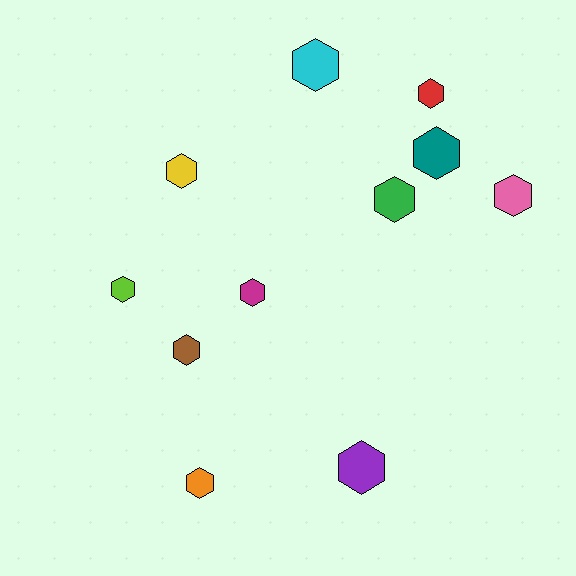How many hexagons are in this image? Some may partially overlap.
There are 11 hexagons.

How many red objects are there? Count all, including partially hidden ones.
There is 1 red object.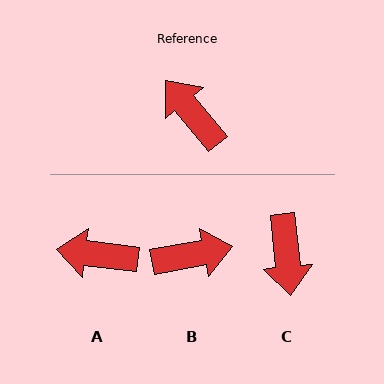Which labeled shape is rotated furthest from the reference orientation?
C, about 146 degrees away.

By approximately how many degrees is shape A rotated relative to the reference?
Approximately 44 degrees counter-clockwise.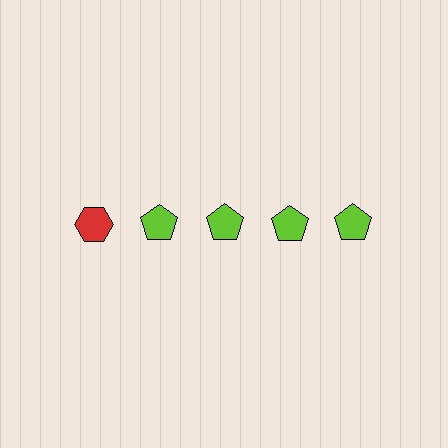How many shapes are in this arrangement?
There are 5 shapes arranged in a grid pattern.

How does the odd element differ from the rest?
It differs in both color (red instead of lime) and shape (hexagon instead of pentagon).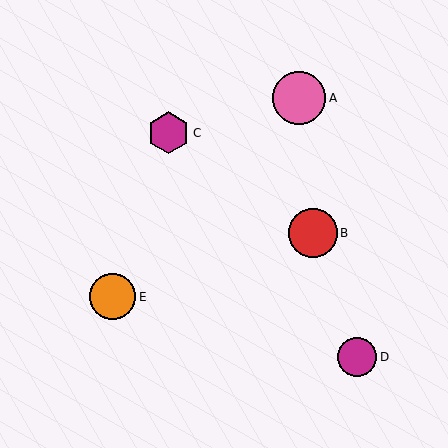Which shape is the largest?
The pink circle (labeled A) is the largest.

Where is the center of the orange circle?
The center of the orange circle is at (112, 297).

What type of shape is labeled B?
Shape B is a red circle.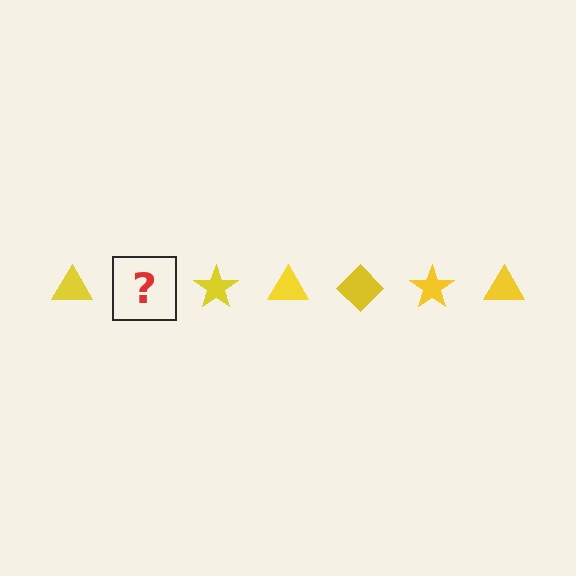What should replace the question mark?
The question mark should be replaced with a yellow diamond.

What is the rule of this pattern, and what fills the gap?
The rule is that the pattern cycles through triangle, diamond, star shapes in yellow. The gap should be filled with a yellow diamond.